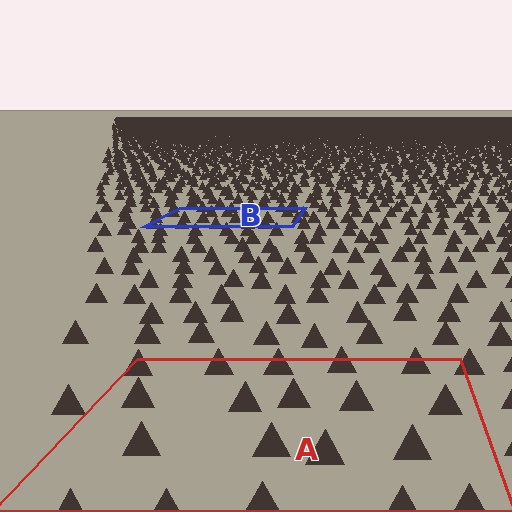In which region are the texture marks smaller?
The texture marks are smaller in region B, because it is farther away.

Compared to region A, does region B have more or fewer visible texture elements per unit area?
Region B has more texture elements per unit area — they are packed more densely because it is farther away.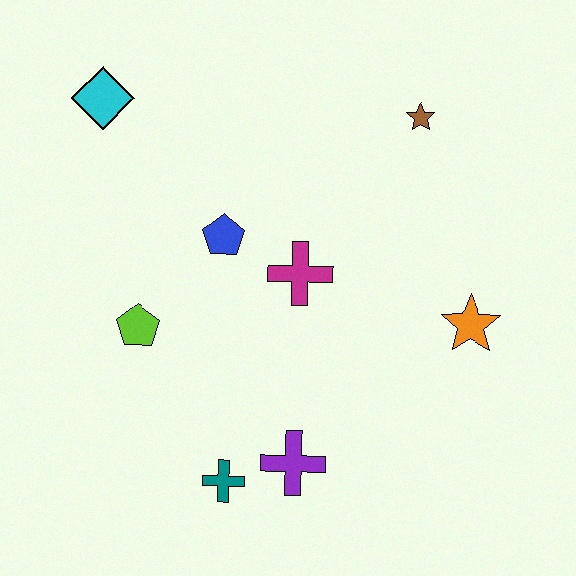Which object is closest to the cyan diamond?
The blue pentagon is closest to the cyan diamond.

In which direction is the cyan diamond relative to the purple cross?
The cyan diamond is above the purple cross.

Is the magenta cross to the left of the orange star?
Yes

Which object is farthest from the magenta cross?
The cyan diamond is farthest from the magenta cross.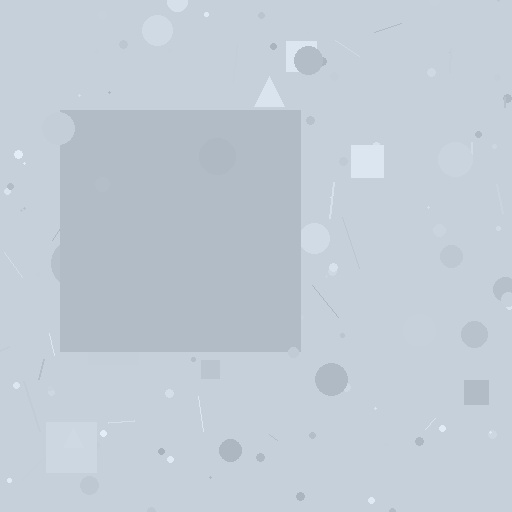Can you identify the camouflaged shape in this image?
The camouflaged shape is a square.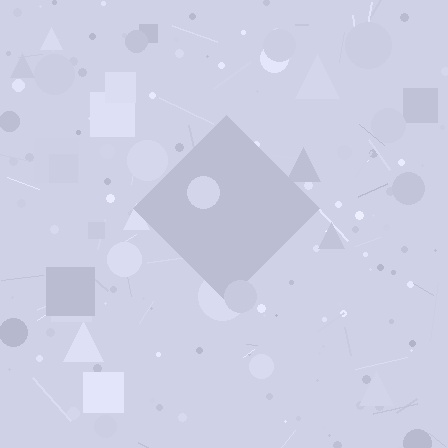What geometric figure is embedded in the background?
A diamond is embedded in the background.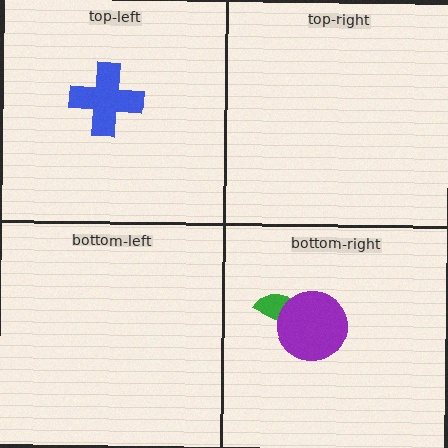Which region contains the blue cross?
The top-left region.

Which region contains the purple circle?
The bottom-right region.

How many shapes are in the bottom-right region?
2.